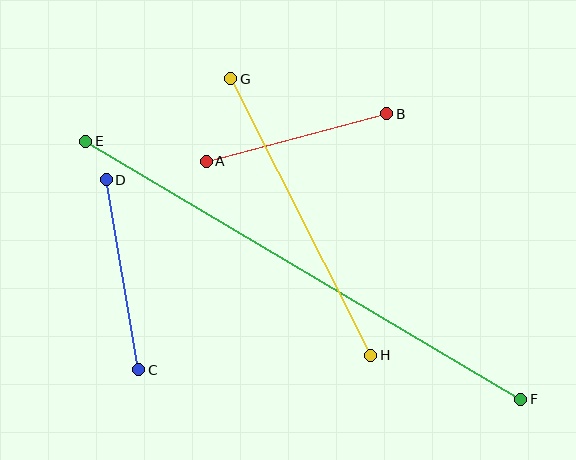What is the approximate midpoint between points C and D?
The midpoint is at approximately (122, 275) pixels.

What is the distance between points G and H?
The distance is approximately 310 pixels.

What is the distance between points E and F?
The distance is approximately 506 pixels.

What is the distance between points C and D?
The distance is approximately 193 pixels.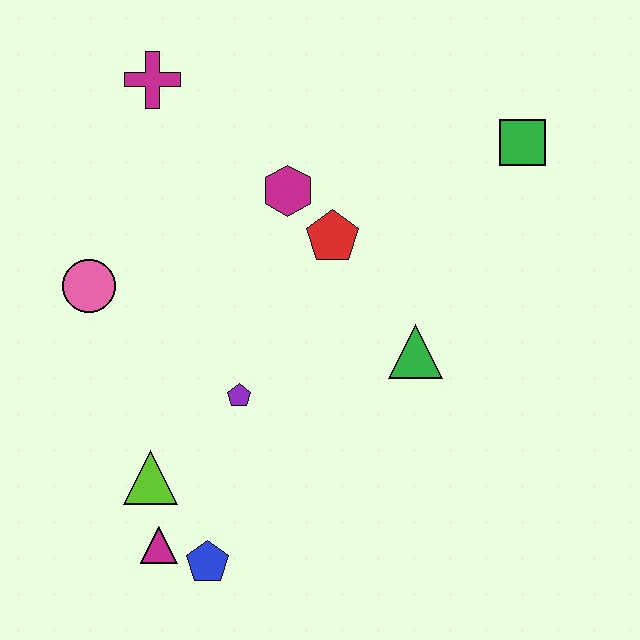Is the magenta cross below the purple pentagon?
No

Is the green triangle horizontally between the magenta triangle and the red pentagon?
No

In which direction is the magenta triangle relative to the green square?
The magenta triangle is below the green square.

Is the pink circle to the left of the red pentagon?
Yes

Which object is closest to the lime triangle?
The magenta triangle is closest to the lime triangle.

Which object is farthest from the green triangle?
The magenta cross is farthest from the green triangle.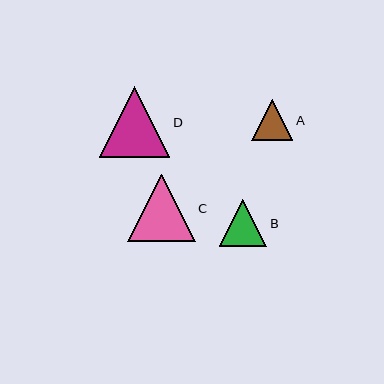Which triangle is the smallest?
Triangle A is the smallest with a size of approximately 41 pixels.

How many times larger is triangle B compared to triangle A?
Triangle B is approximately 1.2 times the size of triangle A.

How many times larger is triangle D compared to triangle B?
Triangle D is approximately 1.5 times the size of triangle B.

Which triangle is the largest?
Triangle D is the largest with a size of approximately 71 pixels.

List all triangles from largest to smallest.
From largest to smallest: D, C, B, A.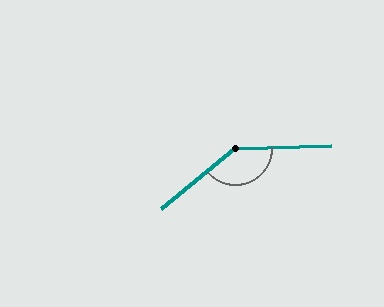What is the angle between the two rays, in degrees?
Approximately 142 degrees.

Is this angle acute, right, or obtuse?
It is obtuse.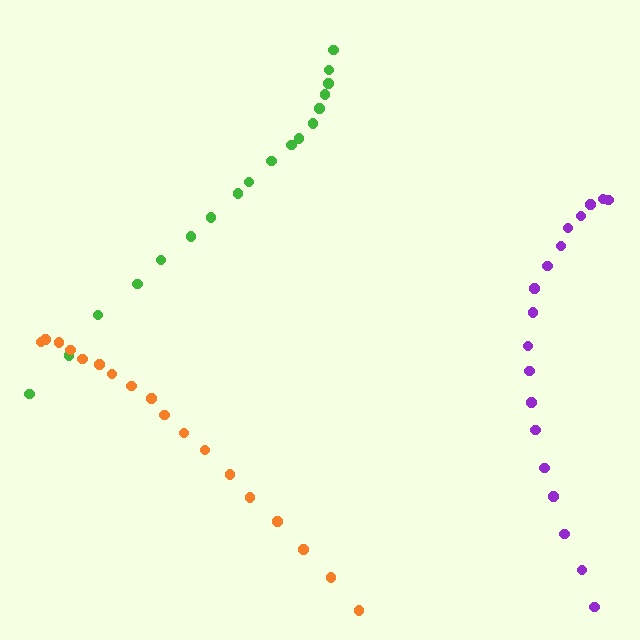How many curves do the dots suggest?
There are 3 distinct paths.